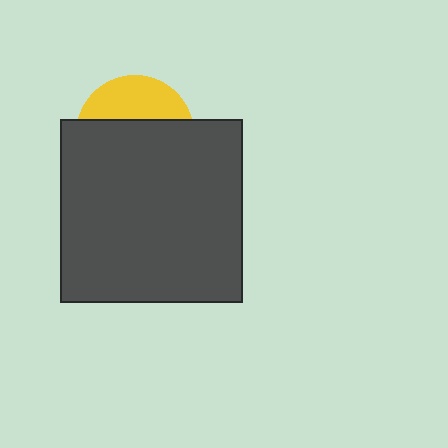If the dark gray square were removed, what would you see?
You would see the complete yellow circle.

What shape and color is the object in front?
The object in front is a dark gray square.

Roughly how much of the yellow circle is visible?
A small part of it is visible (roughly 34%).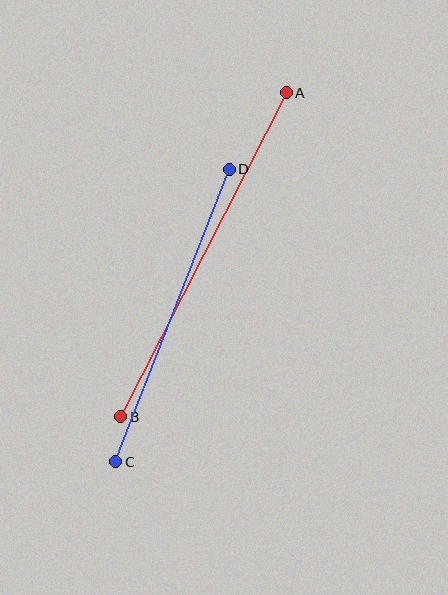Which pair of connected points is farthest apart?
Points A and B are farthest apart.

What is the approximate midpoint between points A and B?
The midpoint is at approximately (204, 255) pixels.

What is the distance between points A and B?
The distance is approximately 364 pixels.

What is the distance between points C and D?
The distance is approximately 314 pixels.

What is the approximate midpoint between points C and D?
The midpoint is at approximately (173, 315) pixels.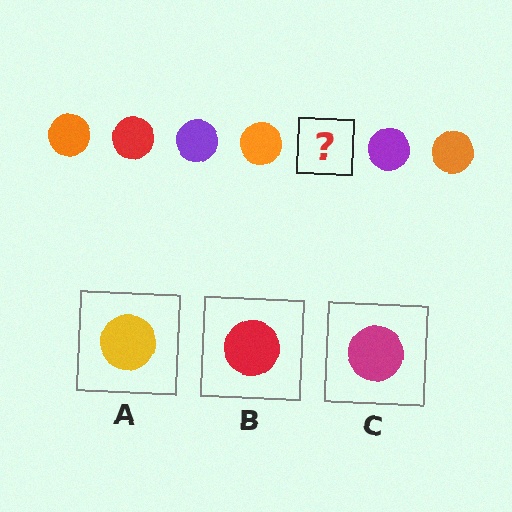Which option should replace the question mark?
Option B.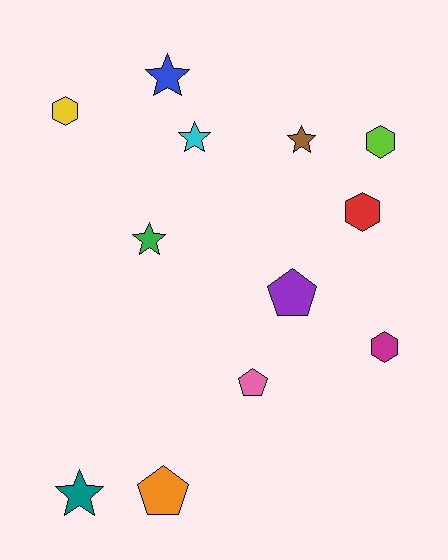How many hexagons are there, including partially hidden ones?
There are 4 hexagons.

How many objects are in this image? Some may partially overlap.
There are 12 objects.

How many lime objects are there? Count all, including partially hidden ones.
There is 1 lime object.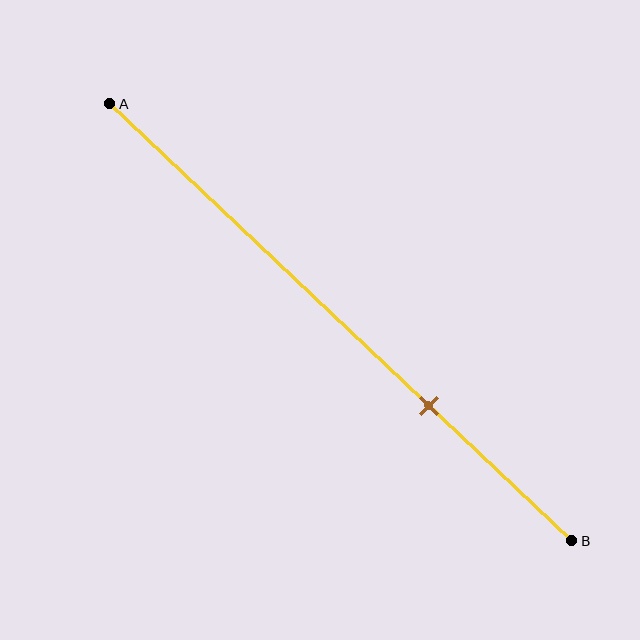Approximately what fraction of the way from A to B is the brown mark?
The brown mark is approximately 70% of the way from A to B.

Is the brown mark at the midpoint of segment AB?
No, the mark is at about 70% from A, not at the 50% midpoint.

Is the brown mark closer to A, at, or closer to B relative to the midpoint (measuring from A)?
The brown mark is closer to point B than the midpoint of segment AB.